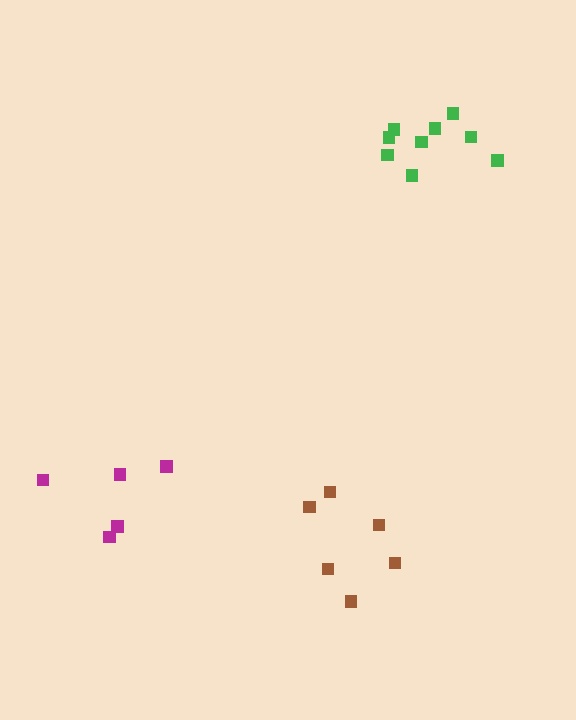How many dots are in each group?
Group 1: 6 dots, Group 2: 9 dots, Group 3: 6 dots (21 total).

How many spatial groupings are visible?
There are 3 spatial groupings.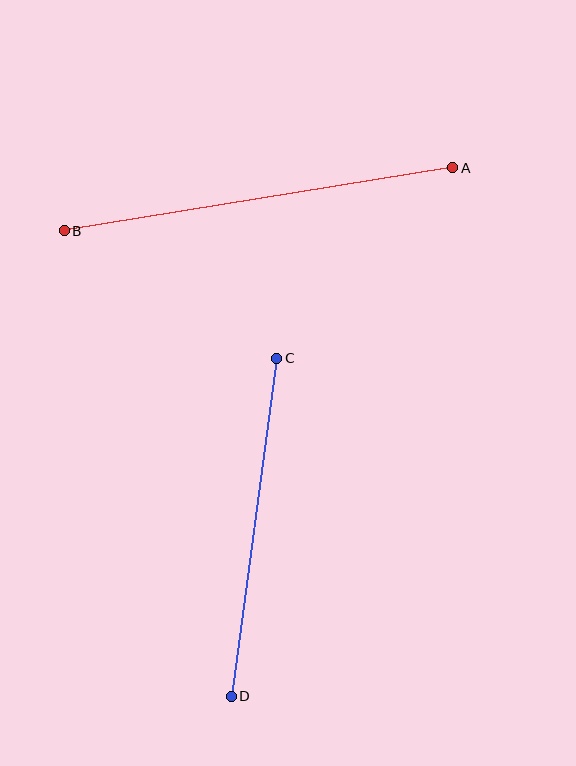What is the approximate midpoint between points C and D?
The midpoint is at approximately (254, 527) pixels.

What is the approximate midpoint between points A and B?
The midpoint is at approximately (259, 199) pixels.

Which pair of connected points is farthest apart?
Points A and B are farthest apart.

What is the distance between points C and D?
The distance is approximately 341 pixels.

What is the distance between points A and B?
The distance is approximately 394 pixels.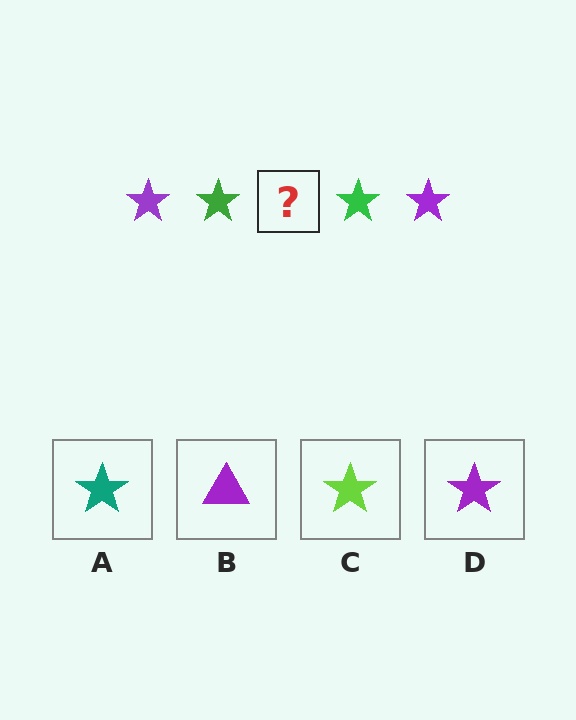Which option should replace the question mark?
Option D.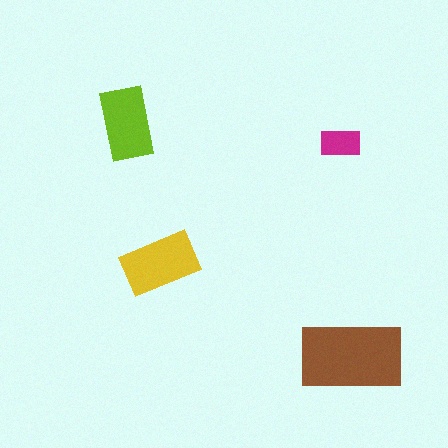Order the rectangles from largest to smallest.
the brown one, the yellow one, the lime one, the magenta one.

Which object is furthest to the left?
The lime rectangle is leftmost.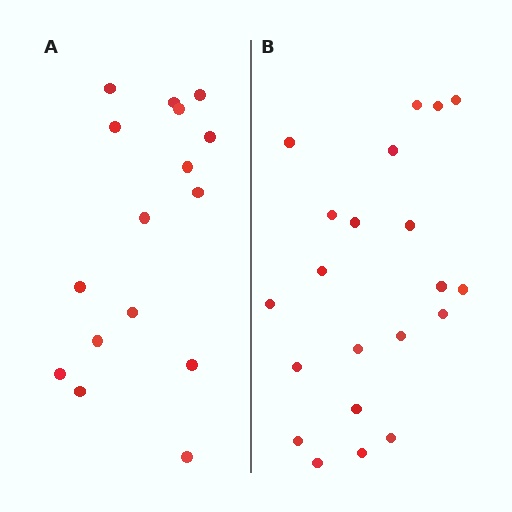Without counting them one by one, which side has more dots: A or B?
Region B (the right region) has more dots.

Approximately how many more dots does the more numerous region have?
Region B has about 5 more dots than region A.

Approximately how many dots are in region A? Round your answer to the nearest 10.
About 20 dots. (The exact count is 16, which rounds to 20.)